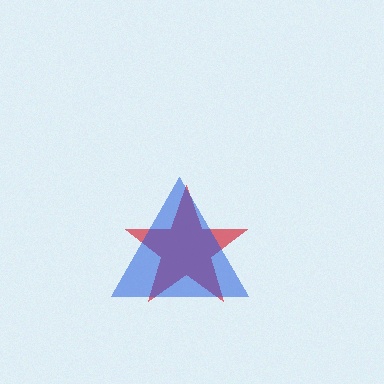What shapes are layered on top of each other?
The layered shapes are: a red star, a blue triangle.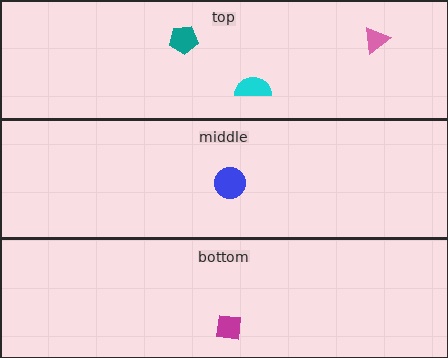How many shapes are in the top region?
3.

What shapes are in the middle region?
The blue circle.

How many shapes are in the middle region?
1.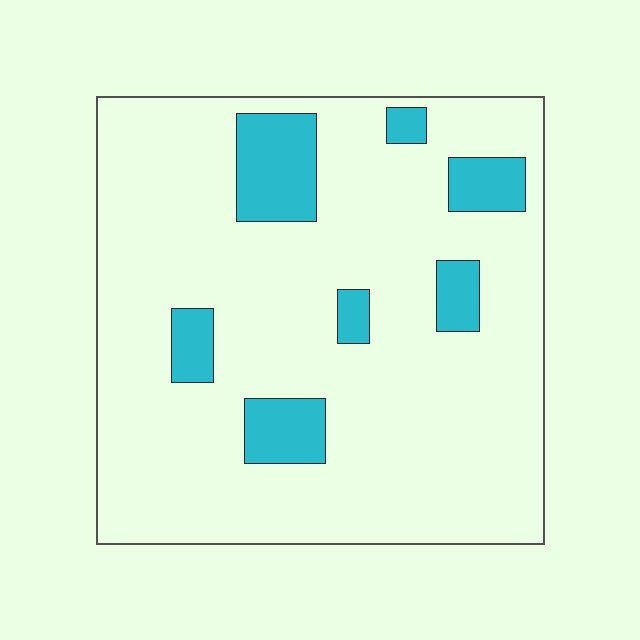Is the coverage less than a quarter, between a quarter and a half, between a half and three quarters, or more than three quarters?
Less than a quarter.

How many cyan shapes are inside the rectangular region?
7.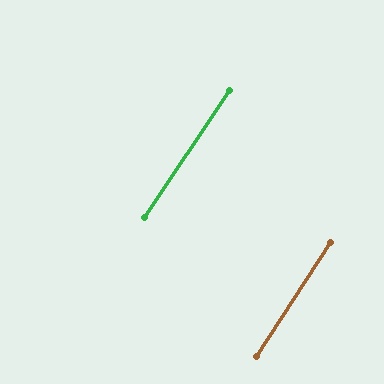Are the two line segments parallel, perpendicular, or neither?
Parallel — their directions differ by only 0.7°.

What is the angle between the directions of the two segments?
Approximately 1 degree.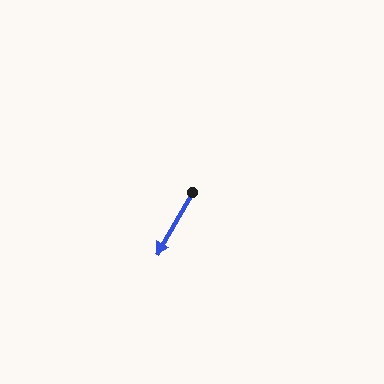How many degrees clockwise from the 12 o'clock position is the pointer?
Approximately 210 degrees.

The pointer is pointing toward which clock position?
Roughly 7 o'clock.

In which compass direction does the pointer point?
Southwest.